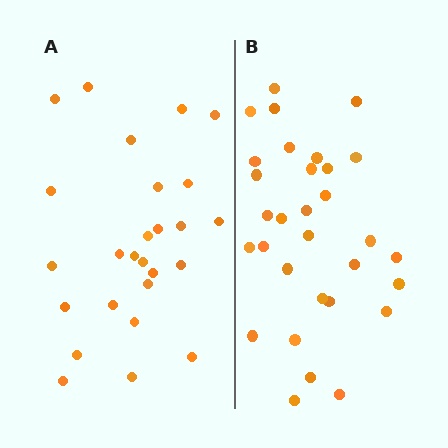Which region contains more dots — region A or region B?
Region B (the right region) has more dots.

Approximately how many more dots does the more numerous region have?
Region B has about 5 more dots than region A.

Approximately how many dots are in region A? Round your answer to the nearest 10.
About 30 dots. (The exact count is 26, which rounds to 30.)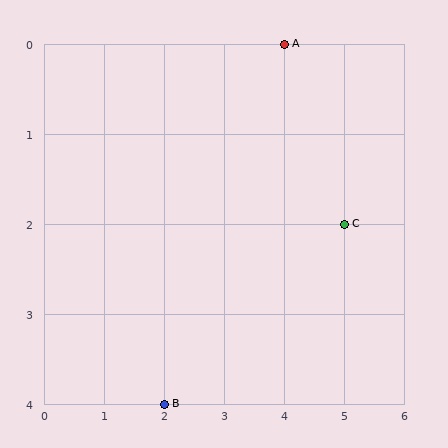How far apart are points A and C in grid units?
Points A and C are 1 column and 2 rows apart (about 2.2 grid units diagonally).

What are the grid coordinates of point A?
Point A is at grid coordinates (4, 0).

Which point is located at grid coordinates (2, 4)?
Point B is at (2, 4).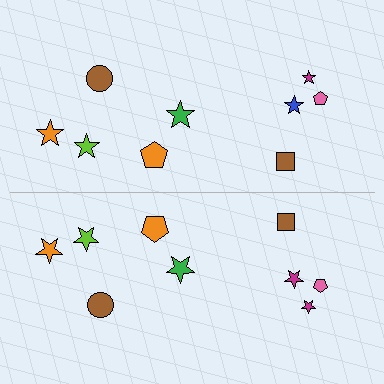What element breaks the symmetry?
The magenta star on the bottom side breaks the symmetry — its mirror counterpart is blue.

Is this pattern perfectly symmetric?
No, the pattern is not perfectly symmetric. The magenta star on the bottom side breaks the symmetry — its mirror counterpart is blue.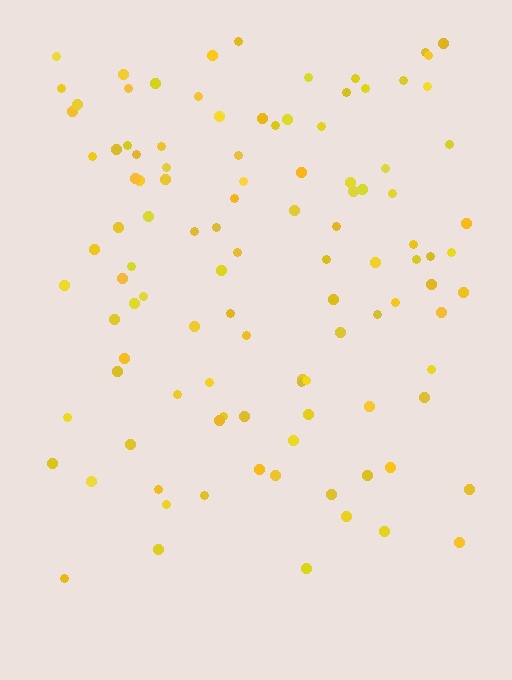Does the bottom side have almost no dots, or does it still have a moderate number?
Still a moderate number, just noticeably fewer than the top.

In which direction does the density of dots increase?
From bottom to top, with the top side densest.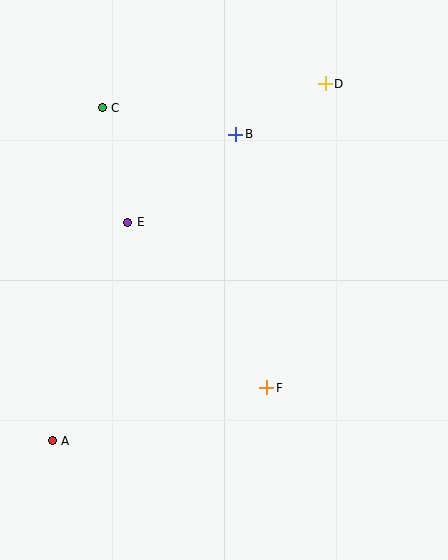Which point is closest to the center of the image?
Point E at (128, 222) is closest to the center.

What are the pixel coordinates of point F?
Point F is at (267, 388).